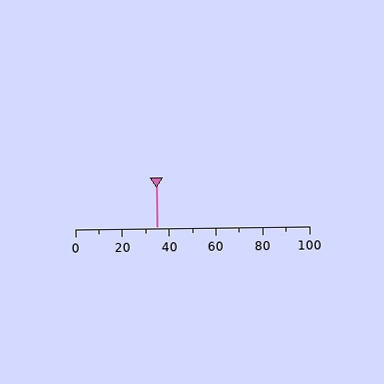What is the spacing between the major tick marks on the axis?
The major ticks are spaced 20 apart.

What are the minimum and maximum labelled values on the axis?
The axis runs from 0 to 100.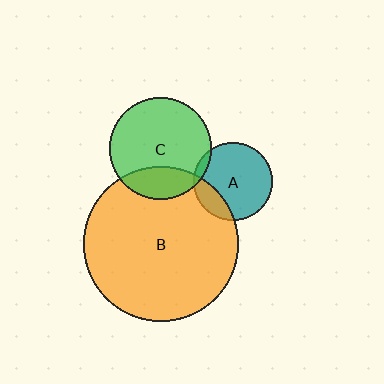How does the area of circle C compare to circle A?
Approximately 1.7 times.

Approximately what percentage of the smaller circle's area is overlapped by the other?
Approximately 20%.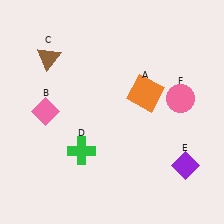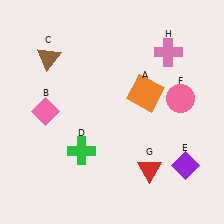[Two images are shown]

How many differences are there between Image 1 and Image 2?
There are 2 differences between the two images.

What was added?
A red triangle (G), a pink cross (H) were added in Image 2.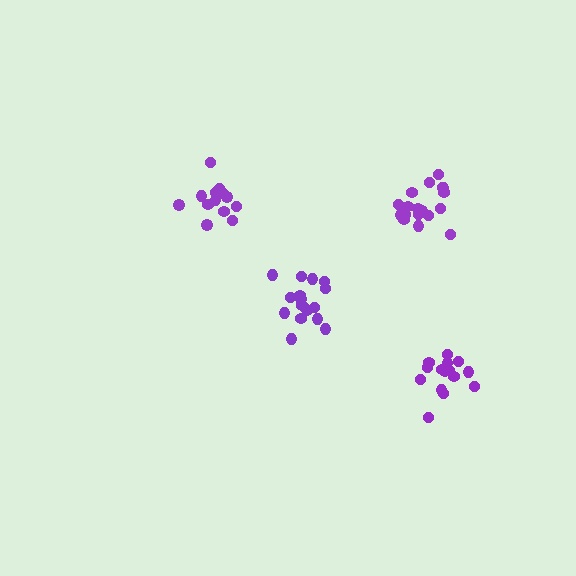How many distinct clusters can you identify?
There are 4 distinct clusters.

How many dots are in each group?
Group 1: 16 dots, Group 2: 17 dots, Group 3: 14 dots, Group 4: 18 dots (65 total).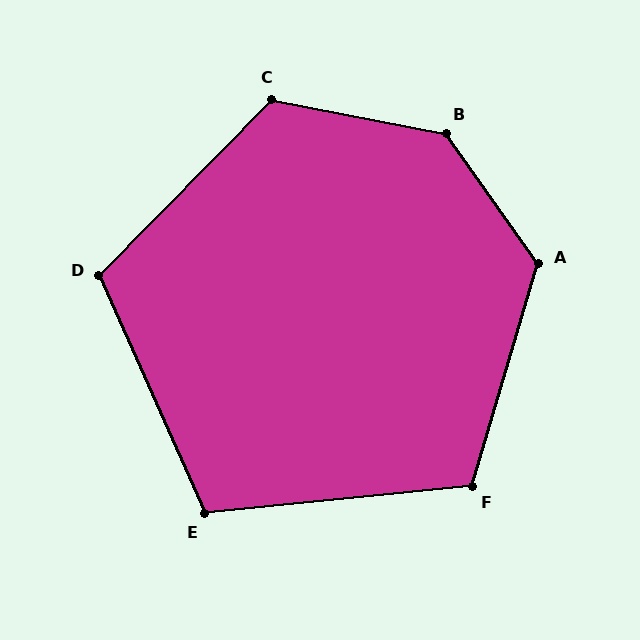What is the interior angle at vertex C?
Approximately 124 degrees (obtuse).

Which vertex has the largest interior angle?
B, at approximately 136 degrees.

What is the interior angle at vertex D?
Approximately 112 degrees (obtuse).